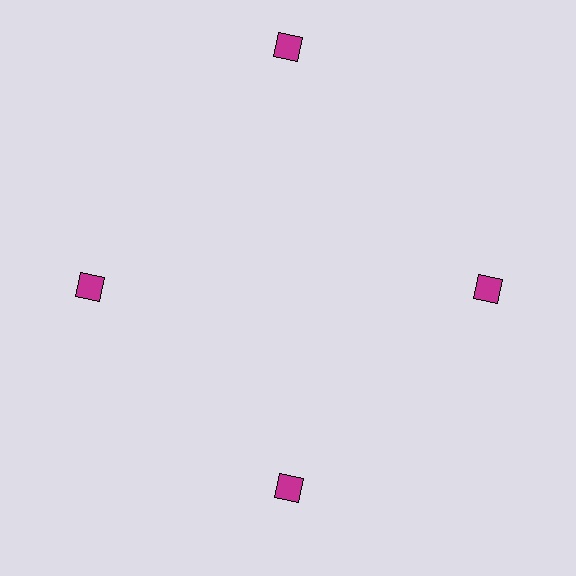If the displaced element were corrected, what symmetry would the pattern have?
It would have 4-fold rotational symmetry — the pattern would map onto itself every 90 degrees.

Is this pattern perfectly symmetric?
No. The 4 magenta diamonds are arranged in a ring, but one element near the 12 o'clock position is pushed outward from the center, breaking the 4-fold rotational symmetry.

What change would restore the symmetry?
The symmetry would be restored by moving it inward, back onto the ring so that all 4 diamonds sit at equal angles and equal distance from the center.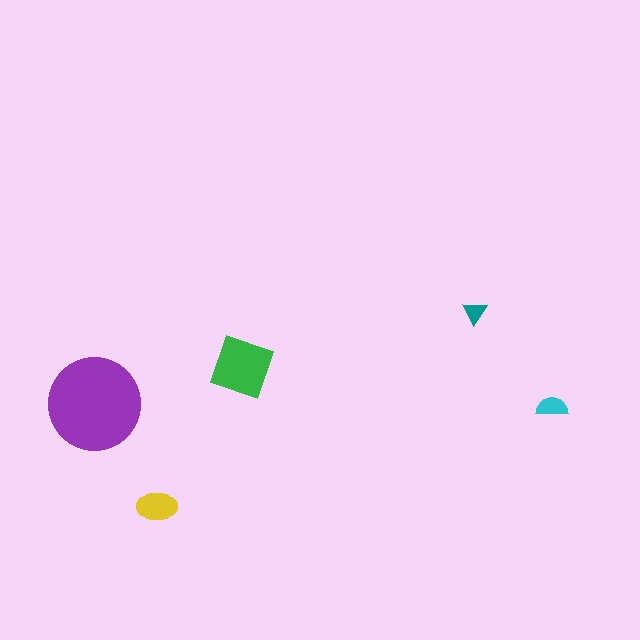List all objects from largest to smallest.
The purple circle, the green diamond, the yellow ellipse, the cyan semicircle, the teal triangle.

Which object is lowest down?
The yellow ellipse is bottommost.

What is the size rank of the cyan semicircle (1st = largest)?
4th.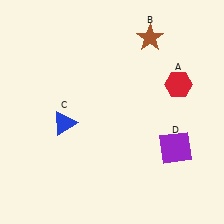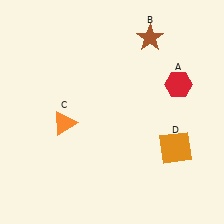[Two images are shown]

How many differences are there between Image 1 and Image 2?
There are 2 differences between the two images.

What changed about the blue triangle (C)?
In Image 1, C is blue. In Image 2, it changed to orange.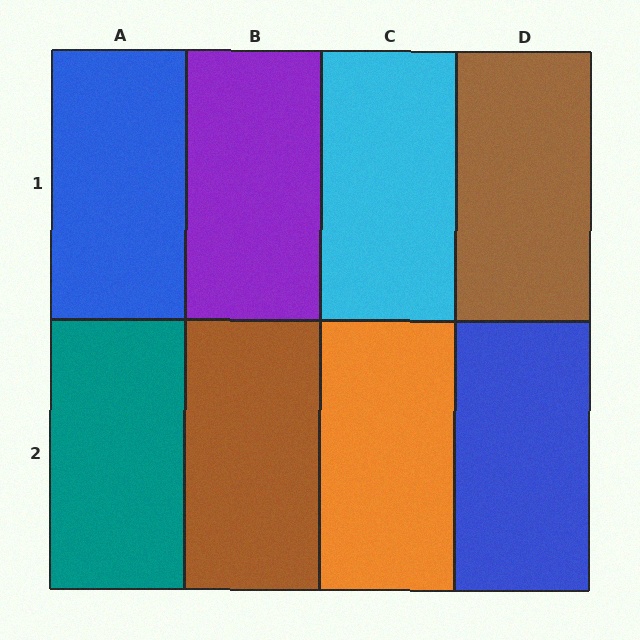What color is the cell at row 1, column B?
Purple.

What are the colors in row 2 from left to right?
Teal, brown, orange, blue.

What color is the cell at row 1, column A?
Blue.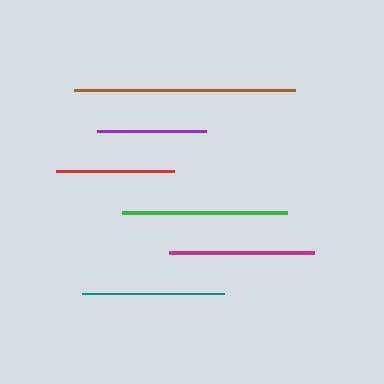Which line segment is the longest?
The brown line is the longest at approximately 221 pixels.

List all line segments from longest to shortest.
From longest to shortest: brown, green, magenta, teal, red, purple.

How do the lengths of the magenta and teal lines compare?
The magenta and teal lines are approximately the same length.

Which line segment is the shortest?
The purple line is the shortest at approximately 109 pixels.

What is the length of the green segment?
The green segment is approximately 165 pixels long.